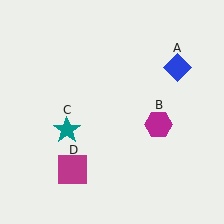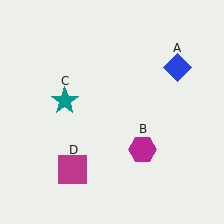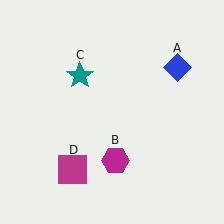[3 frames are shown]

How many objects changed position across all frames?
2 objects changed position: magenta hexagon (object B), teal star (object C).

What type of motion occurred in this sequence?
The magenta hexagon (object B), teal star (object C) rotated clockwise around the center of the scene.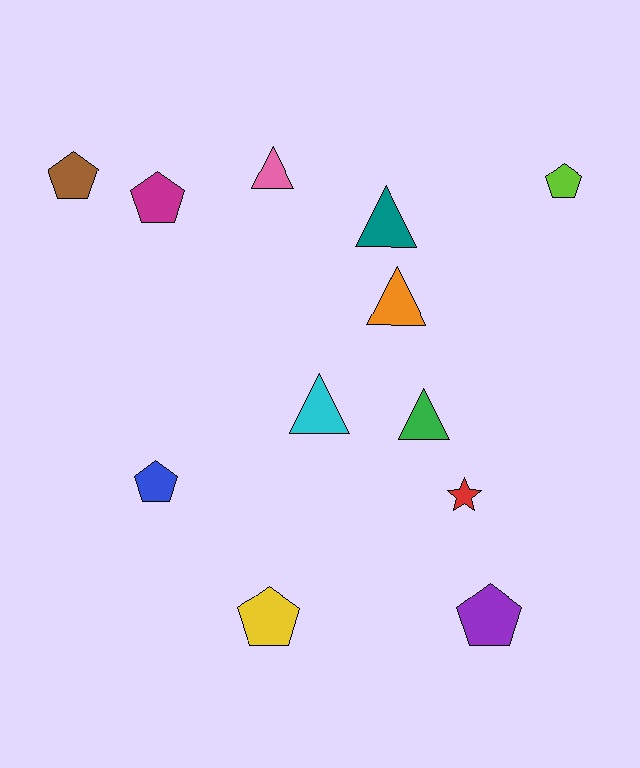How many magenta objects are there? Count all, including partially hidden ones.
There is 1 magenta object.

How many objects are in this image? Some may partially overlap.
There are 12 objects.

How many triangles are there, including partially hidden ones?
There are 5 triangles.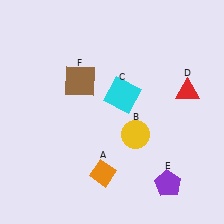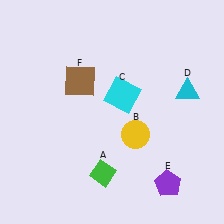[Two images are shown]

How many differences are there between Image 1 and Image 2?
There are 2 differences between the two images.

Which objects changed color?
A changed from orange to green. D changed from red to cyan.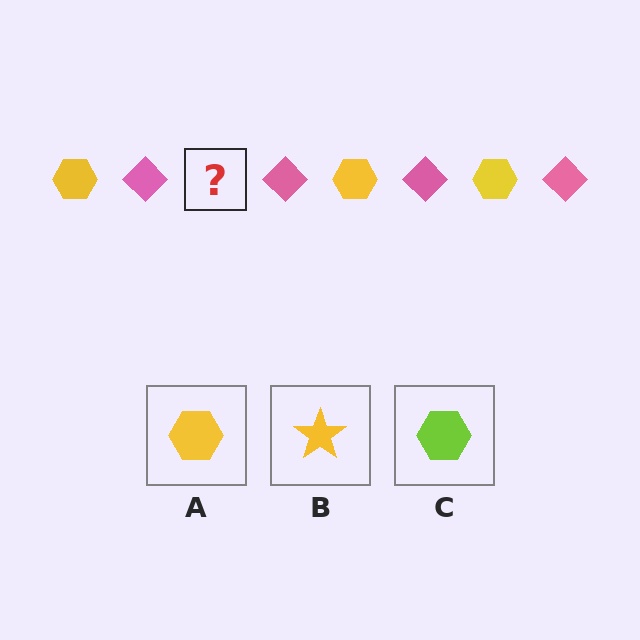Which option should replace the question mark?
Option A.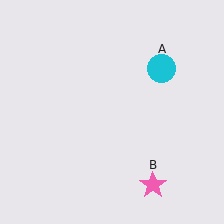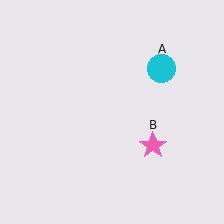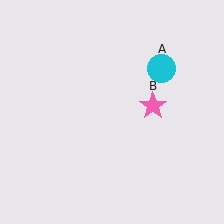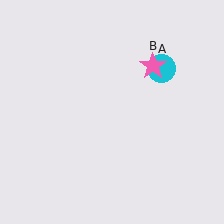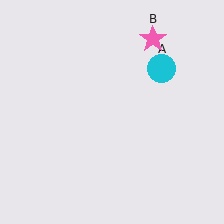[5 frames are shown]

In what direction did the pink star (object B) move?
The pink star (object B) moved up.